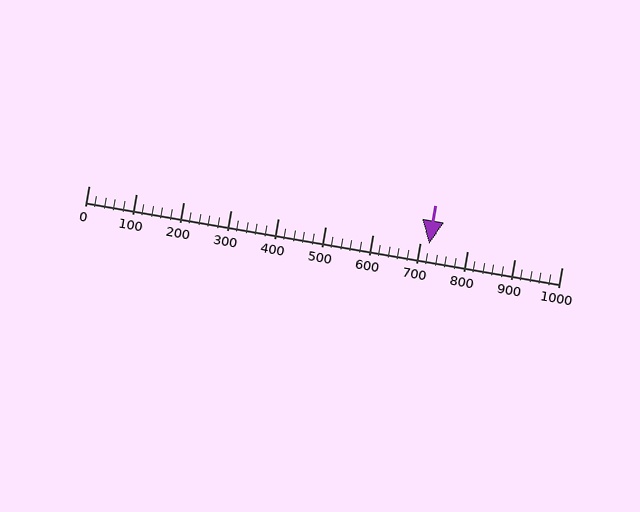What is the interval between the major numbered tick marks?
The major tick marks are spaced 100 units apart.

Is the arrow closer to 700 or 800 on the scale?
The arrow is closer to 700.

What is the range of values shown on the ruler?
The ruler shows values from 0 to 1000.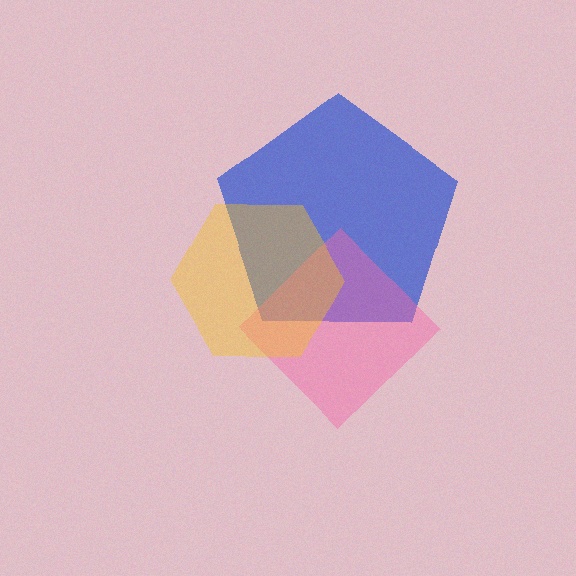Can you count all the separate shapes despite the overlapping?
Yes, there are 3 separate shapes.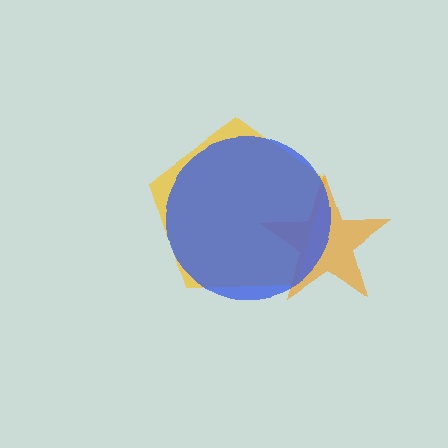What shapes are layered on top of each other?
The layered shapes are: a yellow pentagon, an orange star, a blue circle.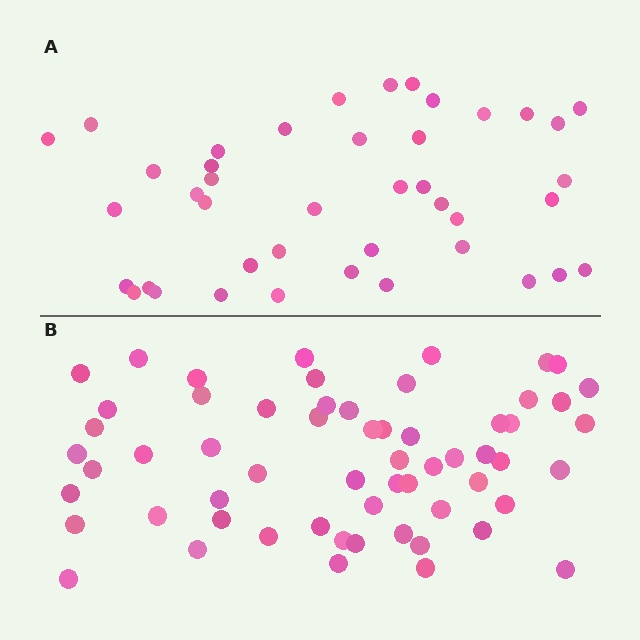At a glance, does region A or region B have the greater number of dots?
Region B (the bottom region) has more dots.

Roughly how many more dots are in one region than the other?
Region B has approximately 20 more dots than region A.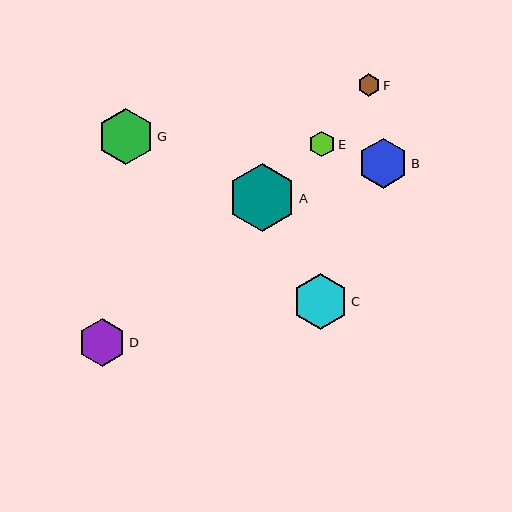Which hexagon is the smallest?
Hexagon F is the smallest with a size of approximately 22 pixels.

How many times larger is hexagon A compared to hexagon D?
Hexagon A is approximately 1.4 times the size of hexagon D.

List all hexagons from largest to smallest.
From largest to smallest: A, G, C, B, D, E, F.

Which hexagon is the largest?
Hexagon A is the largest with a size of approximately 68 pixels.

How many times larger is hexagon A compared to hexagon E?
Hexagon A is approximately 2.6 times the size of hexagon E.